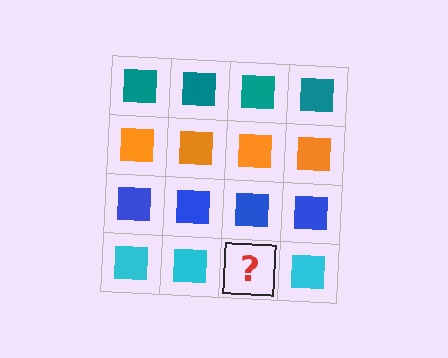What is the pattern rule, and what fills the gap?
The rule is that each row has a consistent color. The gap should be filled with a cyan square.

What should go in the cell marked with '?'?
The missing cell should contain a cyan square.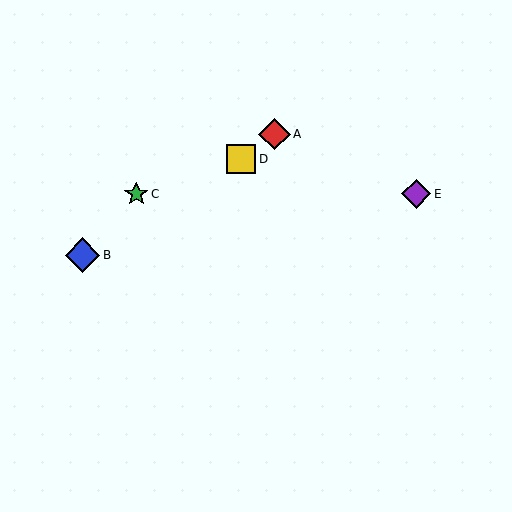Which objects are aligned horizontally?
Objects C, E are aligned horizontally.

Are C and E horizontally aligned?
Yes, both are at y≈194.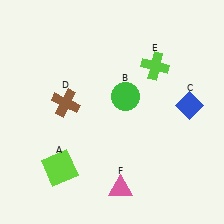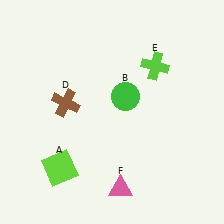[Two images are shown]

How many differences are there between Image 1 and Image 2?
There is 1 difference between the two images.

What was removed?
The blue diamond (C) was removed in Image 2.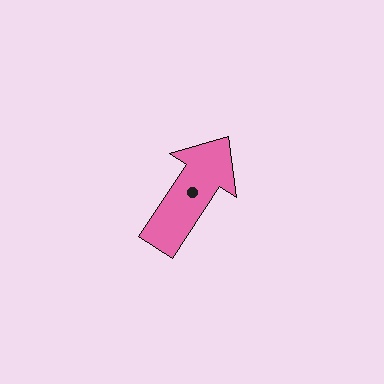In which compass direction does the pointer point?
Northeast.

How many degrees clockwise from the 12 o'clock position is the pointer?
Approximately 33 degrees.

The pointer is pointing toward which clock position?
Roughly 1 o'clock.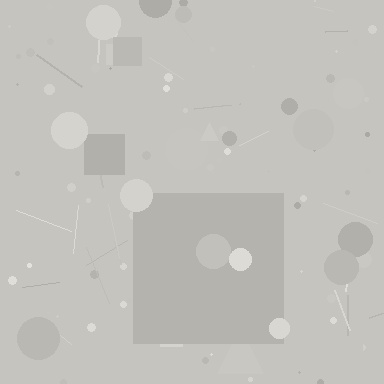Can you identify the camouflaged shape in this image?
The camouflaged shape is a square.